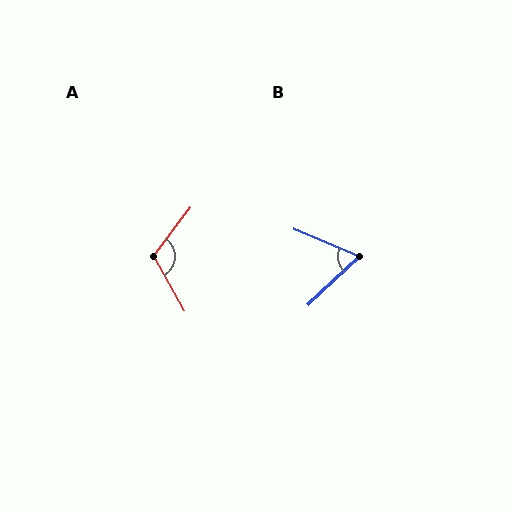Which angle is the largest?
A, at approximately 114 degrees.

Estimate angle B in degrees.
Approximately 67 degrees.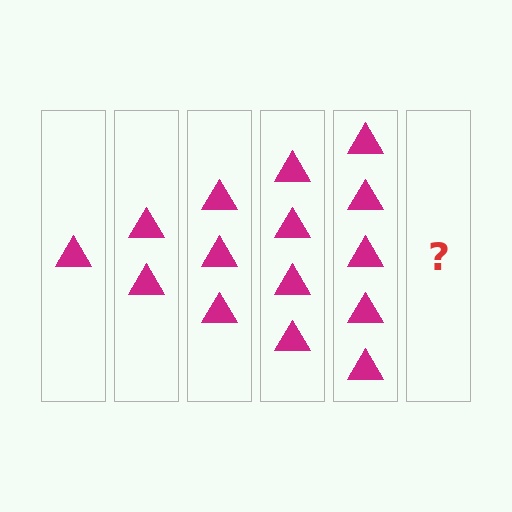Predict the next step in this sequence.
The next step is 6 triangles.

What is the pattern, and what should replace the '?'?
The pattern is that each step adds one more triangle. The '?' should be 6 triangles.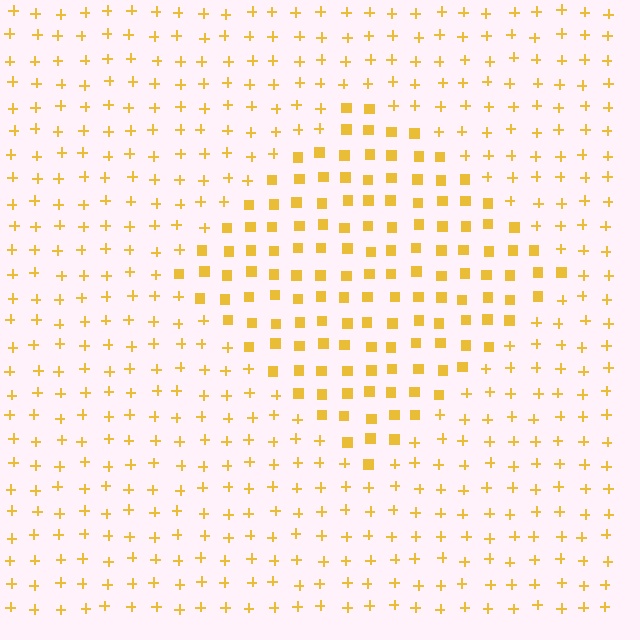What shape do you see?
I see a diamond.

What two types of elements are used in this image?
The image uses squares inside the diamond region and plus signs outside it.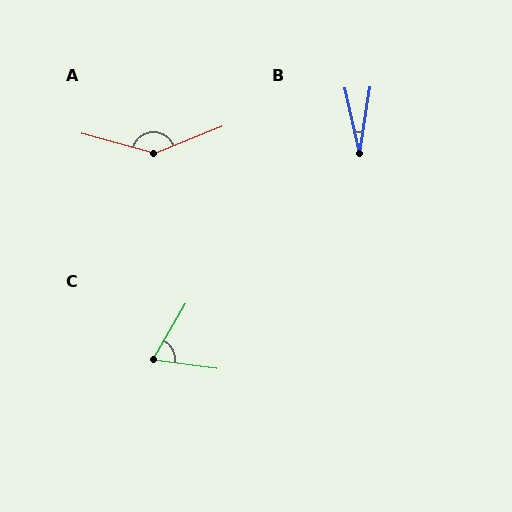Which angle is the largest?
A, at approximately 143 degrees.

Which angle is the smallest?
B, at approximately 21 degrees.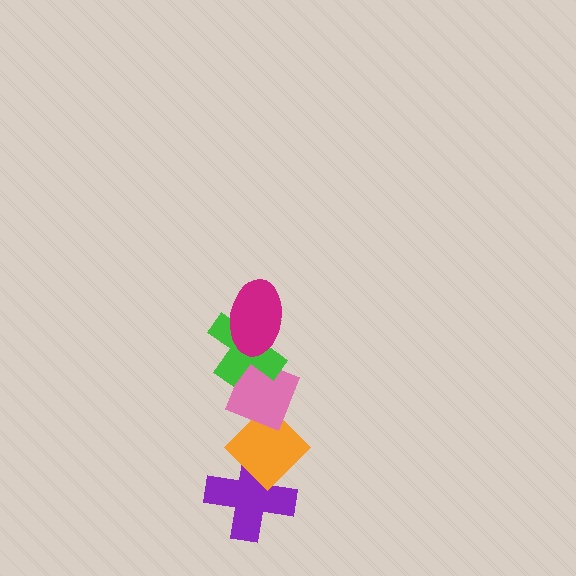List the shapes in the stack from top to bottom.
From top to bottom: the magenta ellipse, the green cross, the pink diamond, the orange diamond, the purple cross.